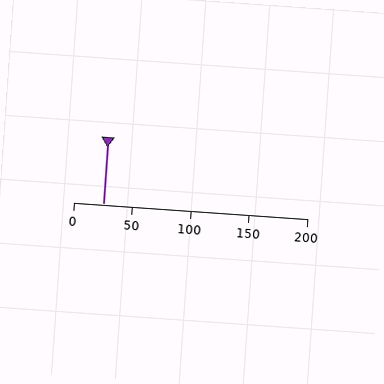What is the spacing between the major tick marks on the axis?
The major ticks are spaced 50 apart.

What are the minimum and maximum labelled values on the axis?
The axis runs from 0 to 200.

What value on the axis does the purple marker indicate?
The marker indicates approximately 25.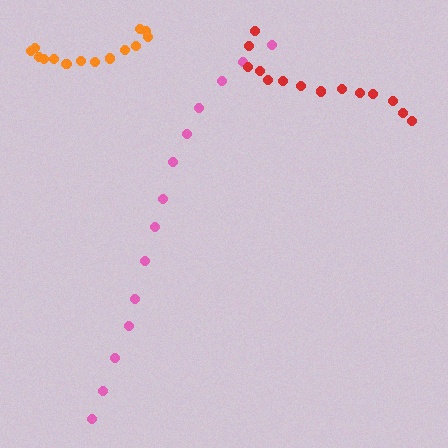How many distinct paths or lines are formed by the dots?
There are 3 distinct paths.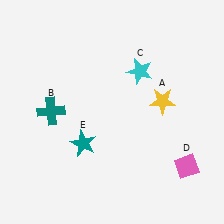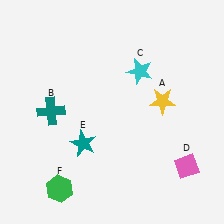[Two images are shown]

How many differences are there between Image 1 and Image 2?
There is 1 difference between the two images.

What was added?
A green hexagon (F) was added in Image 2.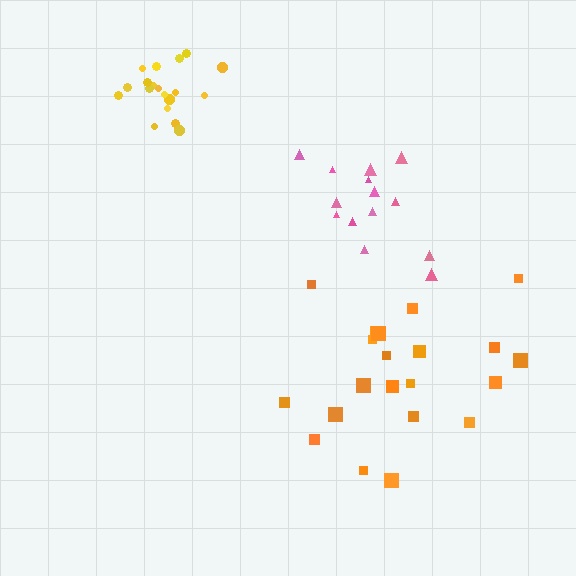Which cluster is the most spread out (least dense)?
Orange.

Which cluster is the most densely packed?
Yellow.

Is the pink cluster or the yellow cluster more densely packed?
Yellow.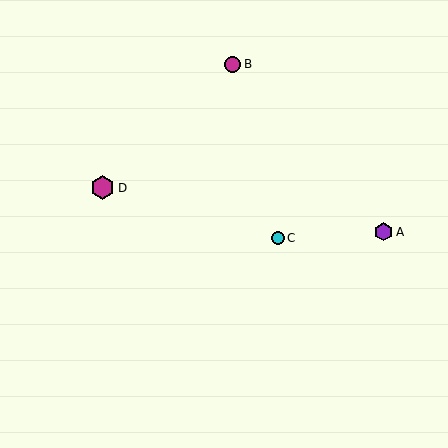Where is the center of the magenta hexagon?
The center of the magenta hexagon is at (102, 188).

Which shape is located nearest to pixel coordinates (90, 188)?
The magenta hexagon (labeled D) at (102, 188) is nearest to that location.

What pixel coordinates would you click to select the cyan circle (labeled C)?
Click at (278, 238) to select the cyan circle C.